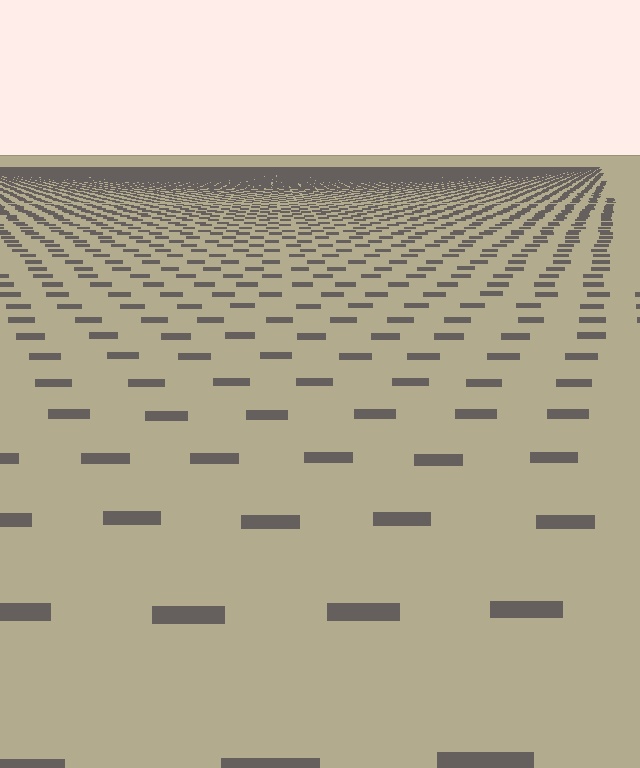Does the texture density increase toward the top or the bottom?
Density increases toward the top.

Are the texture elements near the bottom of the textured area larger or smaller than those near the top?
Larger. Near the bottom, elements are closer to the viewer and appear at a bigger on-screen size.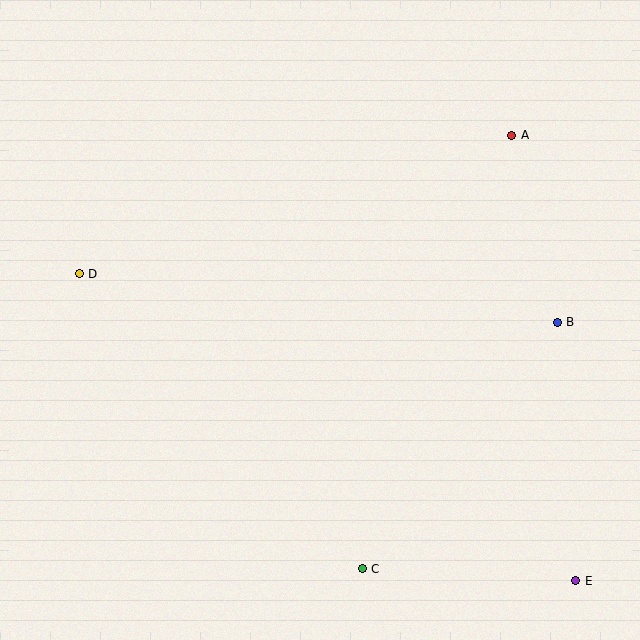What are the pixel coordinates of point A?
Point A is at (512, 135).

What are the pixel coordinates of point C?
Point C is at (362, 569).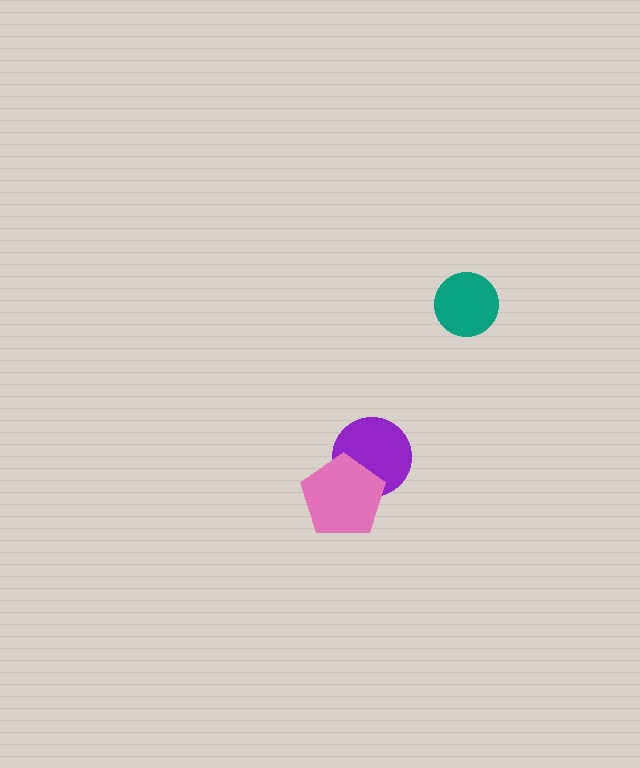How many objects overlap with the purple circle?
1 object overlaps with the purple circle.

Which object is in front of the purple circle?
The pink pentagon is in front of the purple circle.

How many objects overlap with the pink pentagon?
1 object overlaps with the pink pentagon.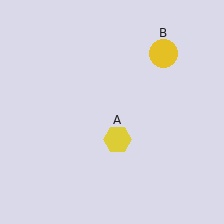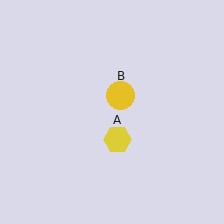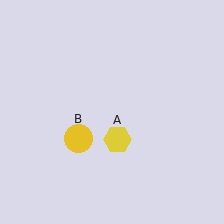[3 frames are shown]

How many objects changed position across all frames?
1 object changed position: yellow circle (object B).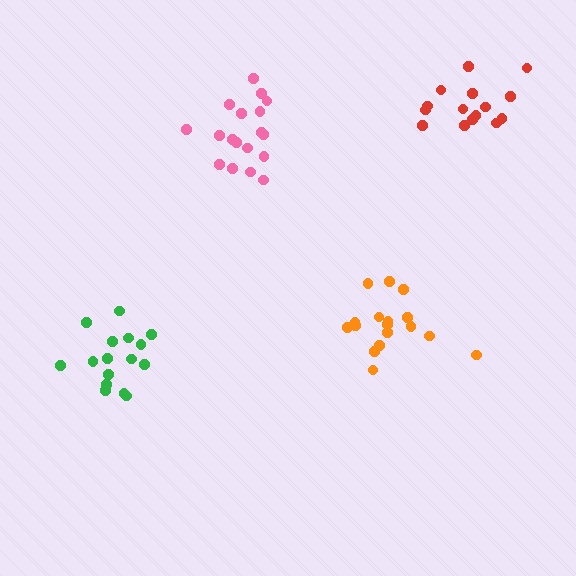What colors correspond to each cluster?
The clusters are colored: orange, pink, red, green.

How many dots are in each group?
Group 1: 17 dots, Group 2: 18 dots, Group 3: 15 dots, Group 4: 16 dots (66 total).